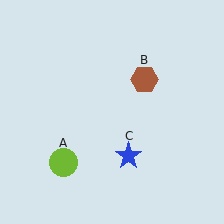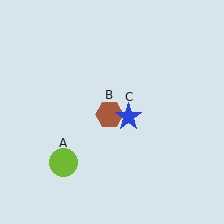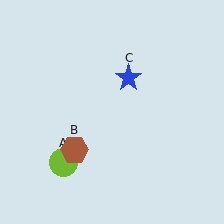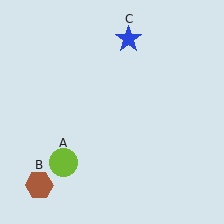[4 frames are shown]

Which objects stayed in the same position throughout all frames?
Lime circle (object A) remained stationary.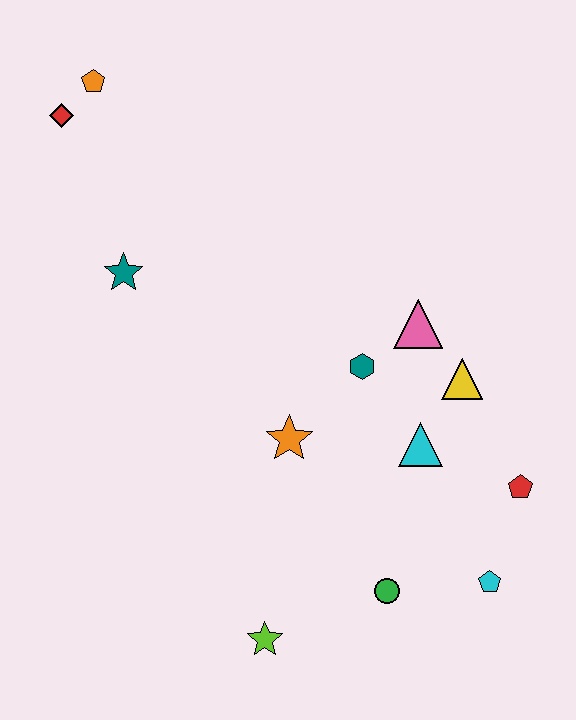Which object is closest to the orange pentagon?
The red diamond is closest to the orange pentagon.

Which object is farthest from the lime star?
The orange pentagon is farthest from the lime star.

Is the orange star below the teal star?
Yes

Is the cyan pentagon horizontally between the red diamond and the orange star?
No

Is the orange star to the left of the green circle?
Yes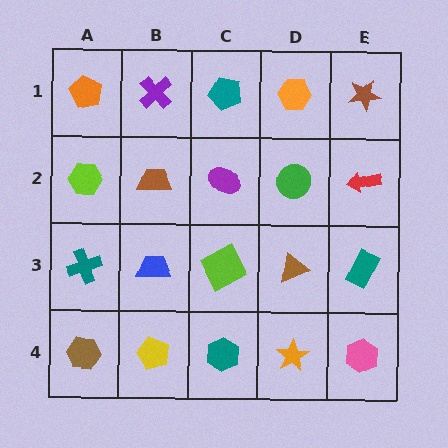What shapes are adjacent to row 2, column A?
An orange pentagon (row 1, column A), a teal cross (row 3, column A), a brown trapezoid (row 2, column B).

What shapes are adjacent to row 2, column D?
An orange hexagon (row 1, column D), a brown triangle (row 3, column D), a purple ellipse (row 2, column C), a red arrow (row 2, column E).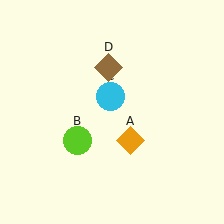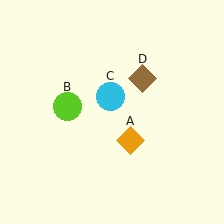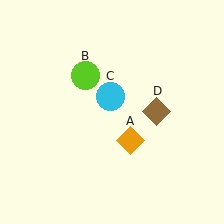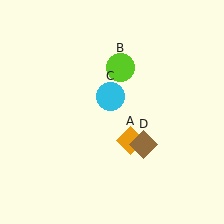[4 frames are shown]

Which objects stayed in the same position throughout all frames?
Orange diamond (object A) and cyan circle (object C) remained stationary.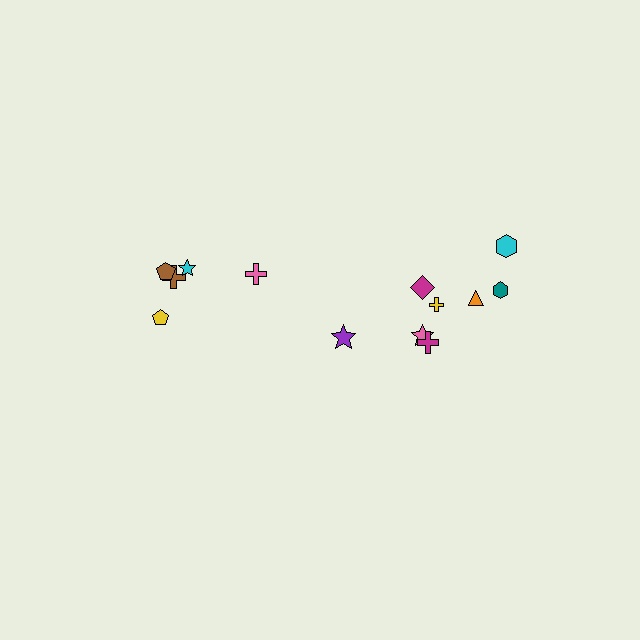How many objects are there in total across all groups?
There are 13 objects.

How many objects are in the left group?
There are 5 objects.